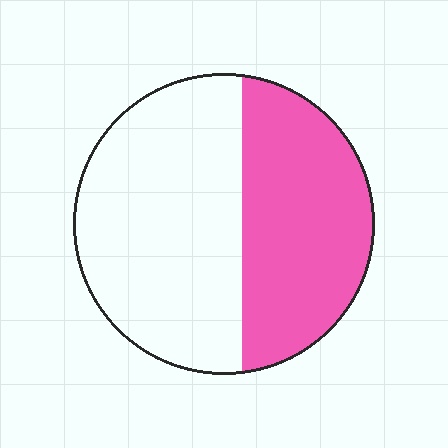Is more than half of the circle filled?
No.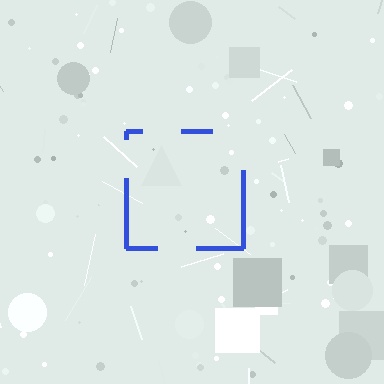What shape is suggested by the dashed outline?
The dashed outline suggests a square.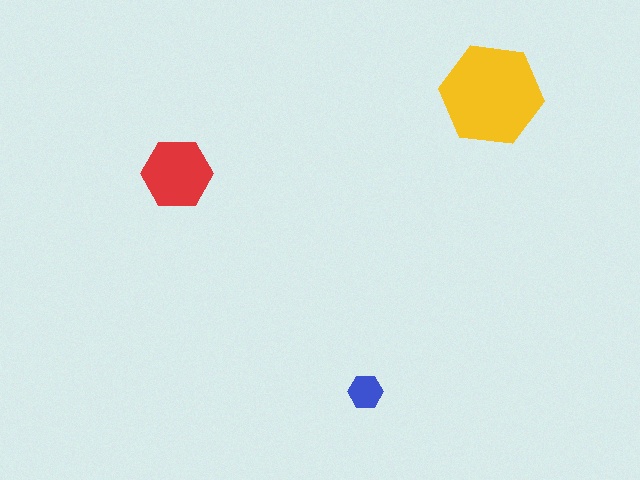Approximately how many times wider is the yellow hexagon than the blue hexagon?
About 3 times wider.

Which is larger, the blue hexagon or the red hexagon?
The red one.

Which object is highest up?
The yellow hexagon is topmost.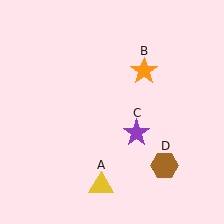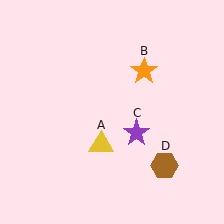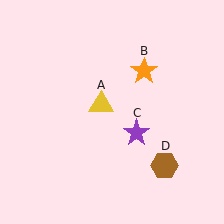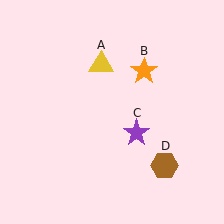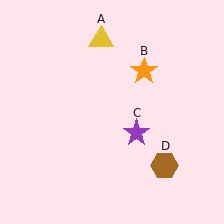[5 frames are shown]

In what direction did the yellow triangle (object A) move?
The yellow triangle (object A) moved up.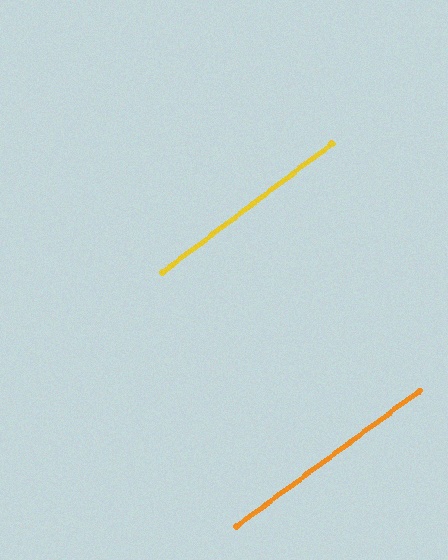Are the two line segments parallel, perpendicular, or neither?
Parallel — their directions differ by only 0.9°.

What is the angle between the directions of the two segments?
Approximately 1 degree.